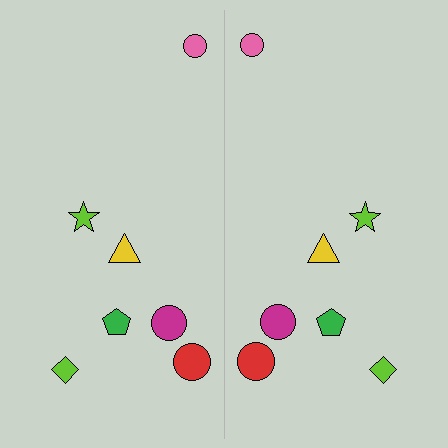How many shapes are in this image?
There are 14 shapes in this image.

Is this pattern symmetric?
Yes, this pattern has bilateral (reflection) symmetry.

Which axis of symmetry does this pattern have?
The pattern has a vertical axis of symmetry running through the center of the image.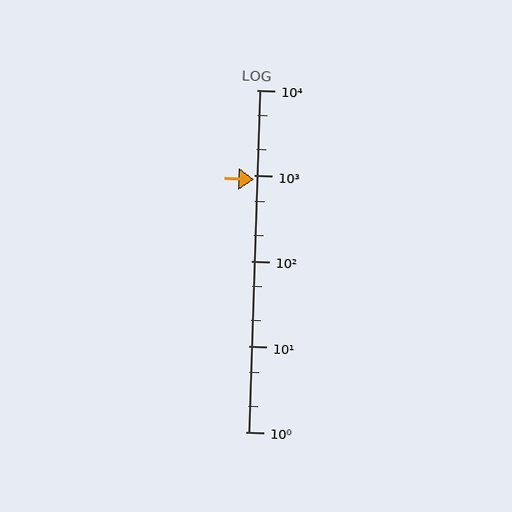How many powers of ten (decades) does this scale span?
The scale spans 4 decades, from 1 to 10000.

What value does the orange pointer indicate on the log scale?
The pointer indicates approximately 910.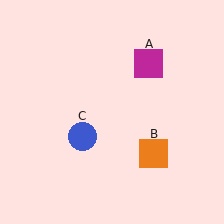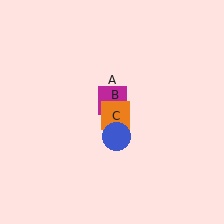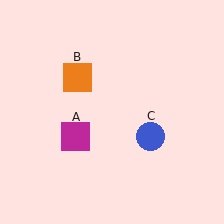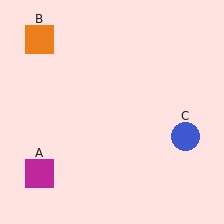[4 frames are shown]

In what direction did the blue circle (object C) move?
The blue circle (object C) moved right.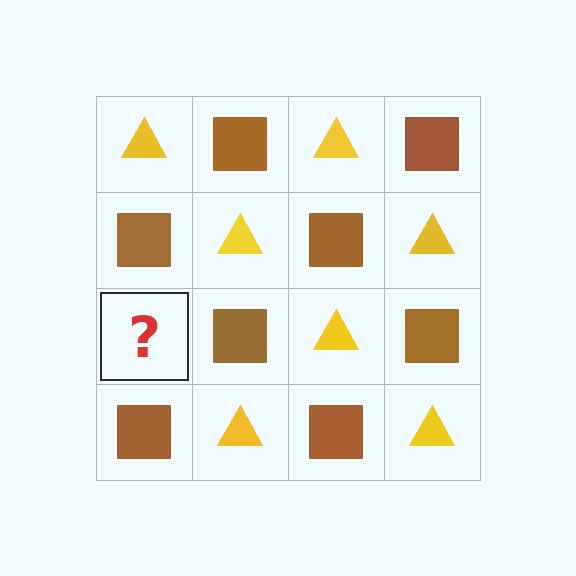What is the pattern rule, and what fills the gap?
The rule is that it alternates yellow triangle and brown square in a checkerboard pattern. The gap should be filled with a yellow triangle.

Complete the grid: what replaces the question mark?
The question mark should be replaced with a yellow triangle.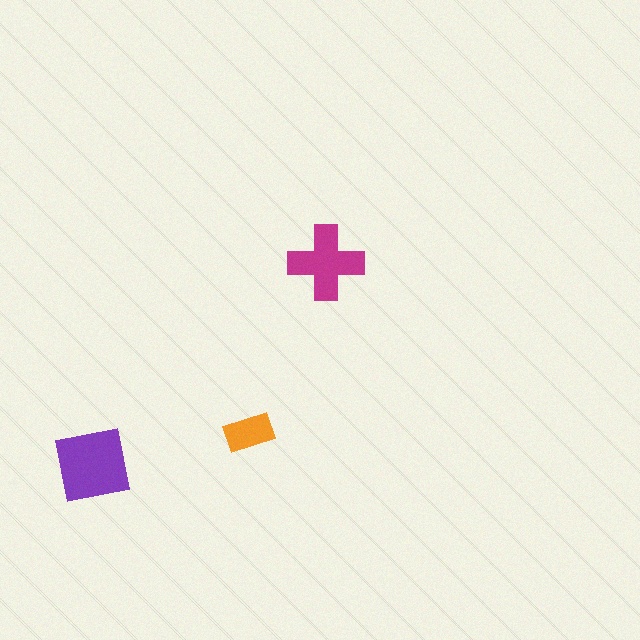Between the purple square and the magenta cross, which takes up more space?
The purple square.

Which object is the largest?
The purple square.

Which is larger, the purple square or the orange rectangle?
The purple square.